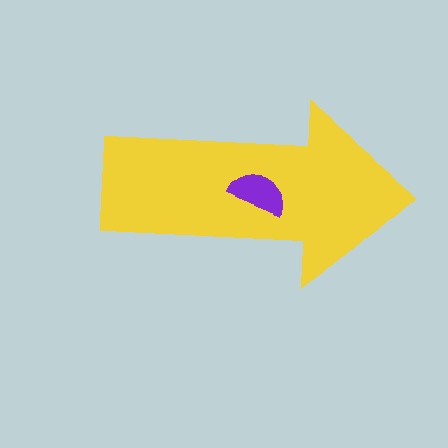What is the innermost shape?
The purple semicircle.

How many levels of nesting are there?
2.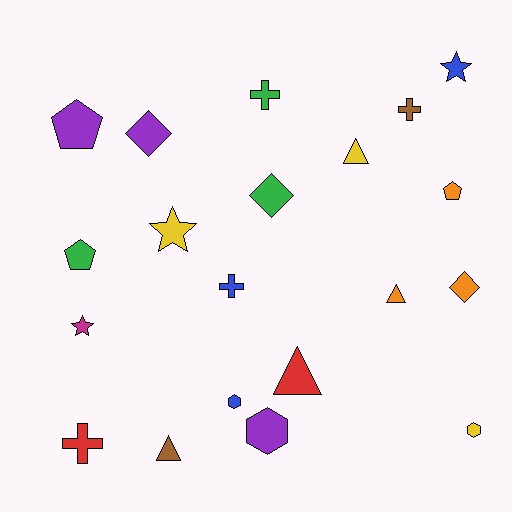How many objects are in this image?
There are 20 objects.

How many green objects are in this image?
There are 3 green objects.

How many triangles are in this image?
There are 4 triangles.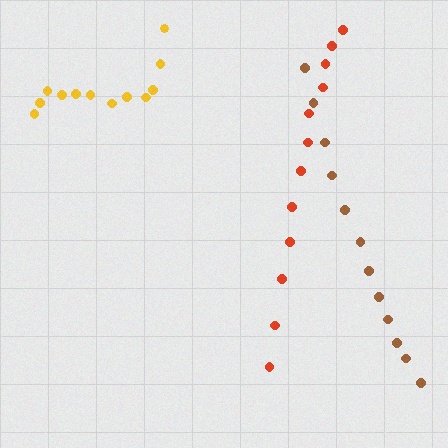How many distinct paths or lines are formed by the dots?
There are 3 distinct paths.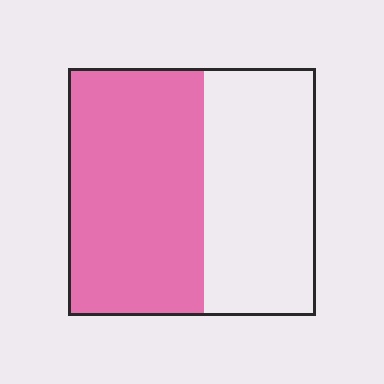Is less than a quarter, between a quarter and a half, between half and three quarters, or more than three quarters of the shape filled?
Between half and three quarters.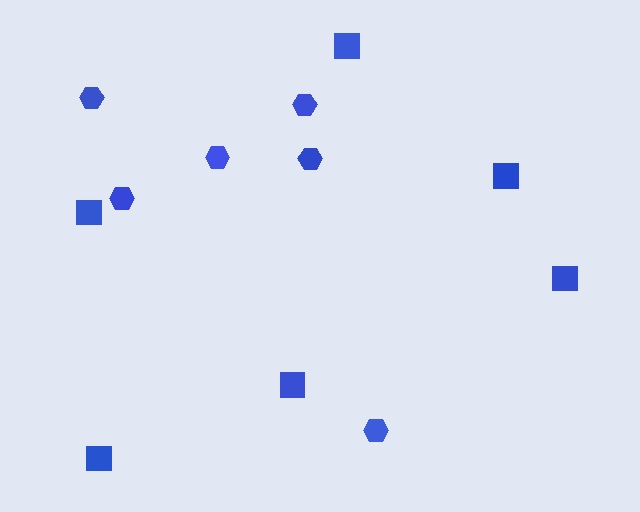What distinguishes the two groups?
There are 2 groups: one group of hexagons (6) and one group of squares (6).